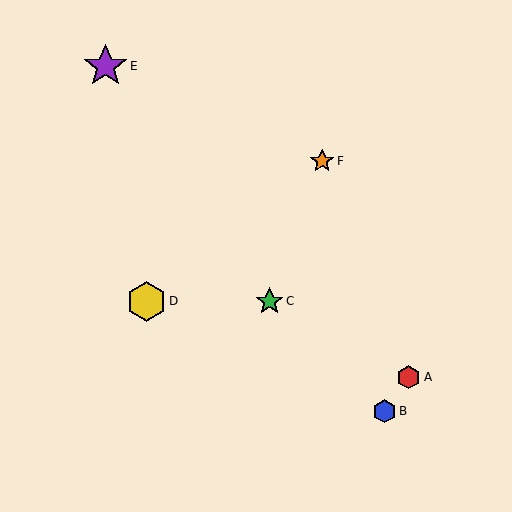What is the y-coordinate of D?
Object D is at y≈302.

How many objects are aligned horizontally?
2 objects (C, D) are aligned horizontally.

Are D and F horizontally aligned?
No, D is at y≈302 and F is at y≈161.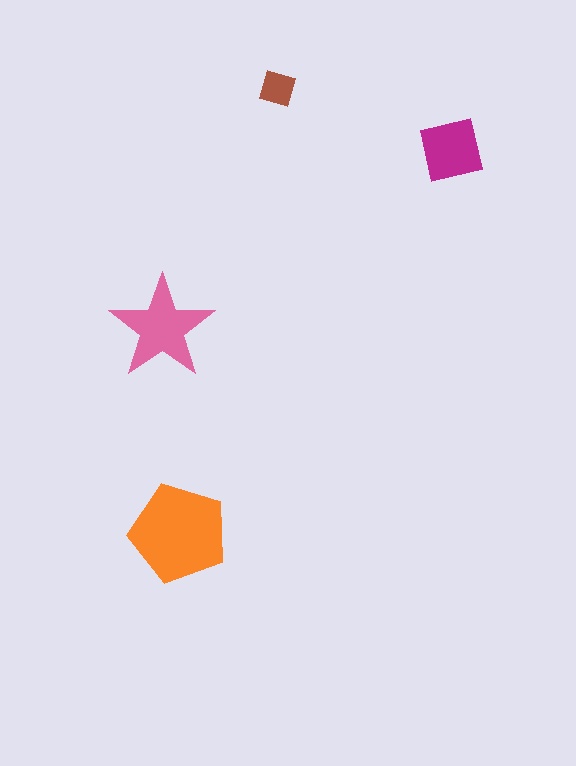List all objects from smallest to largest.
The brown square, the magenta square, the pink star, the orange pentagon.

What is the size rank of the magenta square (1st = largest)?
3rd.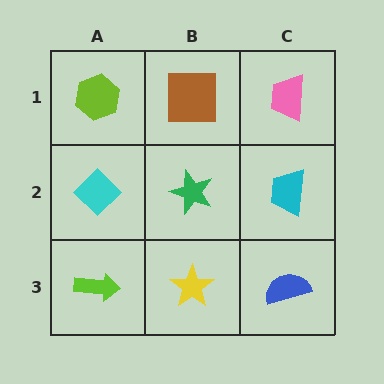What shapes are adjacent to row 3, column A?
A cyan diamond (row 2, column A), a yellow star (row 3, column B).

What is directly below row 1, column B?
A green star.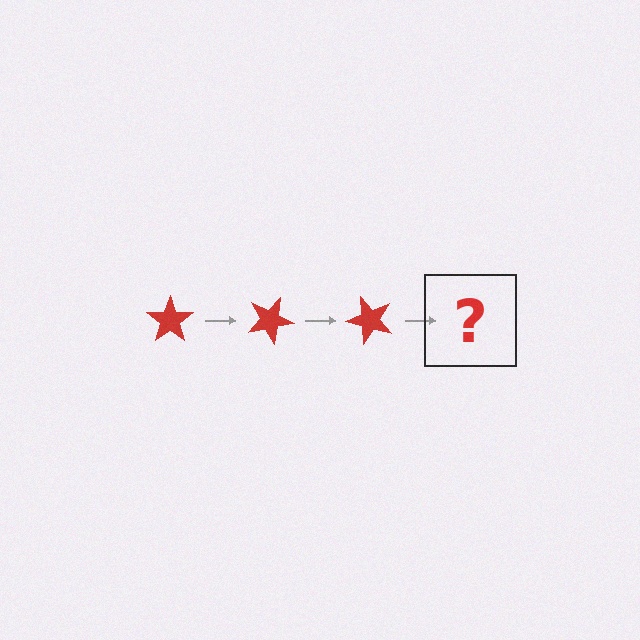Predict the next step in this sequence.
The next step is a red star rotated 75 degrees.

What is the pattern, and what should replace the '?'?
The pattern is that the star rotates 25 degrees each step. The '?' should be a red star rotated 75 degrees.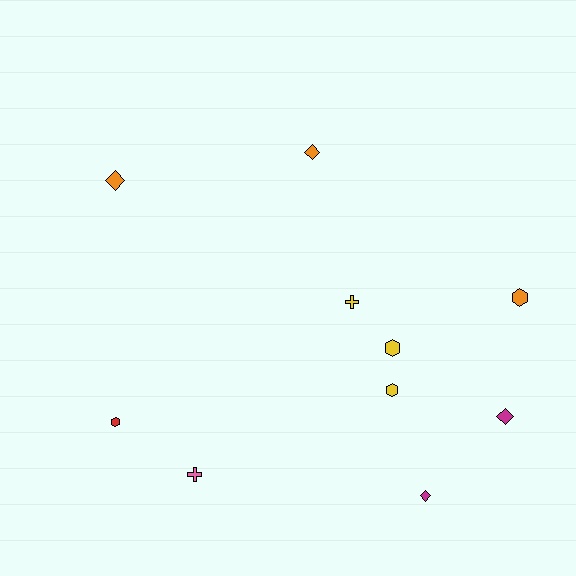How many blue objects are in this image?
There are no blue objects.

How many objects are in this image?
There are 10 objects.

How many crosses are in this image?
There are 2 crosses.